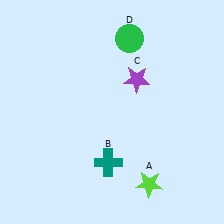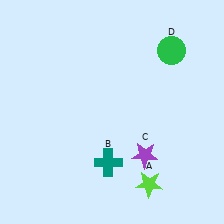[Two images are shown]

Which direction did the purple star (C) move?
The purple star (C) moved down.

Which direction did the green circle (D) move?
The green circle (D) moved right.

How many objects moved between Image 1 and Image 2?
2 objects moved between the two images.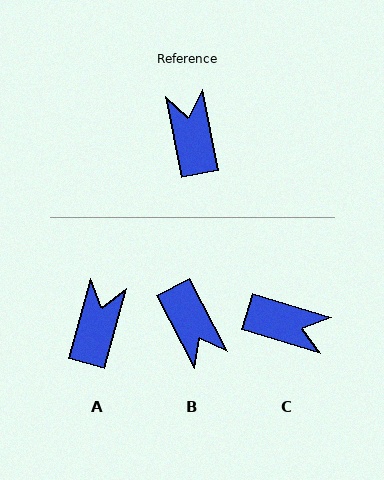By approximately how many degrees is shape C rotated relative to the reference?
Approximately 118 degrees clockwise.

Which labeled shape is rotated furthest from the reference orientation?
B, about 163 degrees away.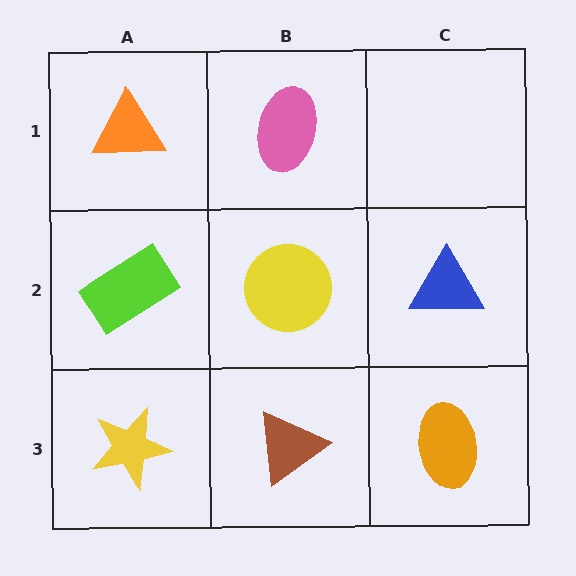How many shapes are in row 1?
2 shapes.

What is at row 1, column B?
A pink ellipse.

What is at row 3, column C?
An orange ellipse.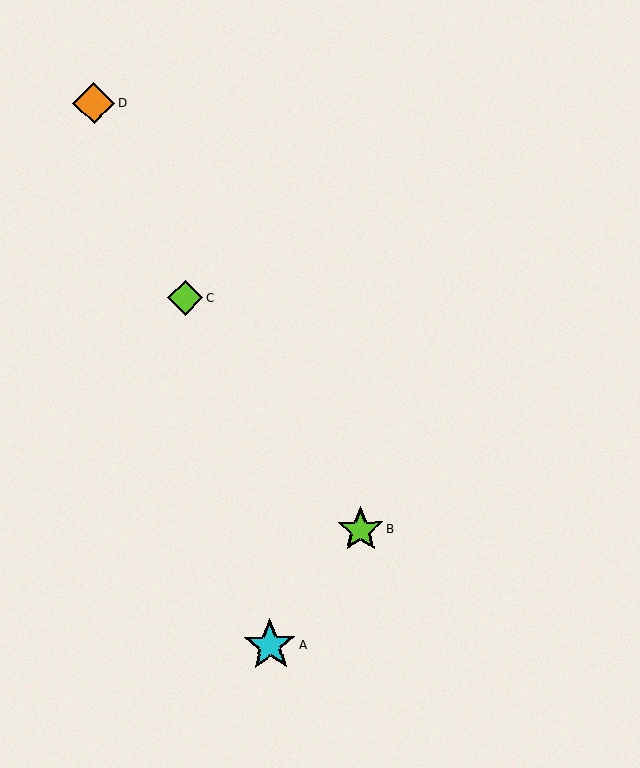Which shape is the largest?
The cyan star (labeled A) is the largest.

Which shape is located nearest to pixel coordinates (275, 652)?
The cyan star (labeled A) at (270, 645) is nearest to that location.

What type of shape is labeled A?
Shape A is a cyan star.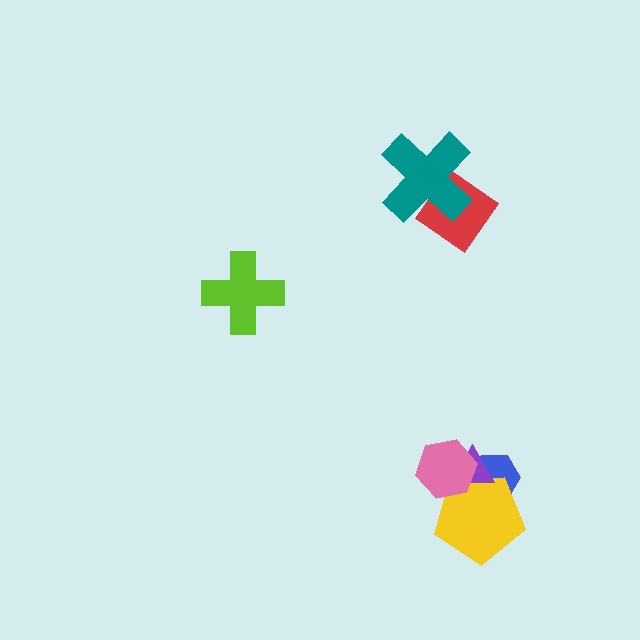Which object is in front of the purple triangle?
The pink hexagon is in front of the purple triangle.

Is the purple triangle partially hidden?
Yes, it is partially covered by another shape.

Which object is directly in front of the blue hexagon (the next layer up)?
The yellow pentagon is directly in front of the blue hexagon.